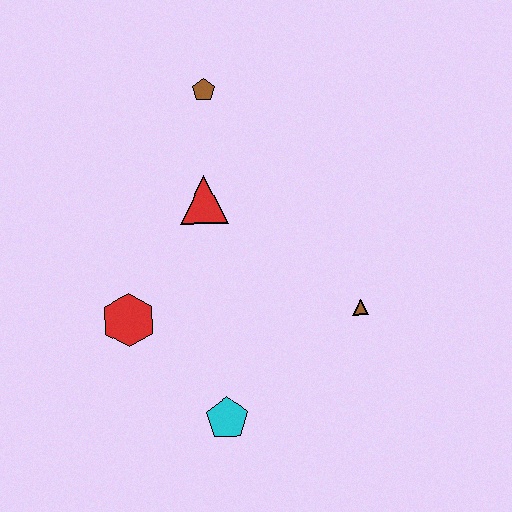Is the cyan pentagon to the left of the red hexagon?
No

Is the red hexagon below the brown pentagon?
Yes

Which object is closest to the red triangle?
The brown pentagon is closest to the red triangle.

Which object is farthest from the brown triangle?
The brown pentagon is farthest from the brown triangle.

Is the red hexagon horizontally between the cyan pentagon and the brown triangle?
No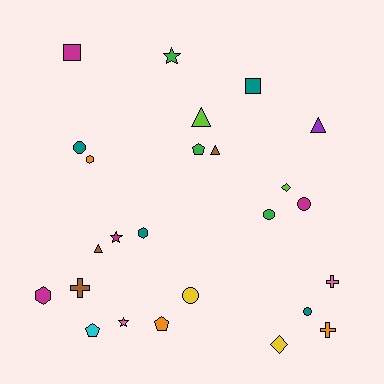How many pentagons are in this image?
There are 3 pentagons.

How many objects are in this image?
There are 25 objects.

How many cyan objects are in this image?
There is 1 cyan object.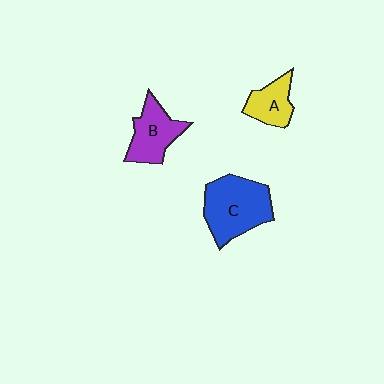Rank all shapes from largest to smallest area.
From largest to smallest: C (blue), B (purple), A (yellow).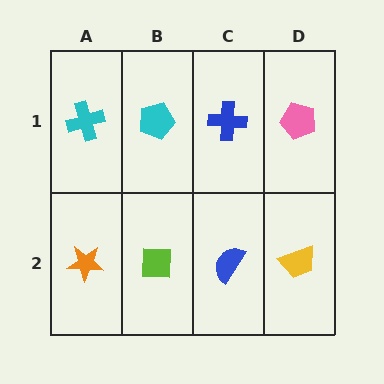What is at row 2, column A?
An orange star.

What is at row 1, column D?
A pink pentagon.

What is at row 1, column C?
A blue cross.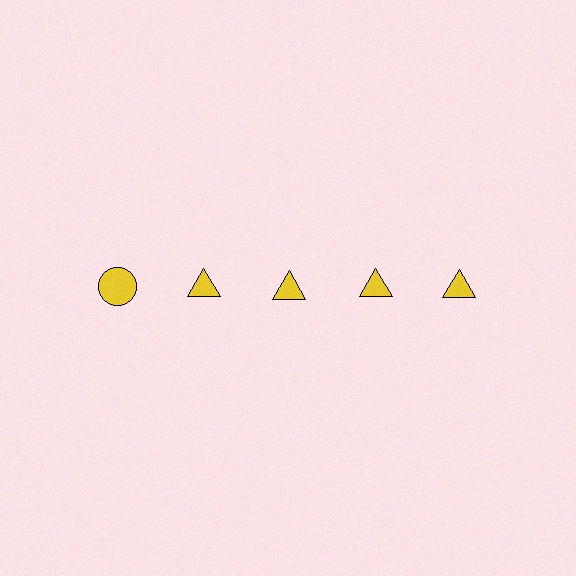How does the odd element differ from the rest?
It has a different shape: circle instead of triangle.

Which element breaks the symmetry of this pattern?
The yellow circle in the top row, leftmost column breaks the symmetry. All other shapes are yellow triangles.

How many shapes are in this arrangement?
There are 5 shapes arranged in a grid pattern.